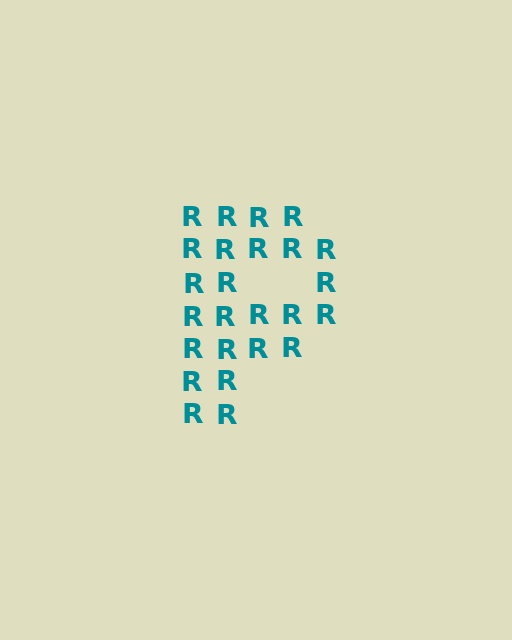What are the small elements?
The small elements are letter R's.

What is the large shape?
The large shape is the letter P.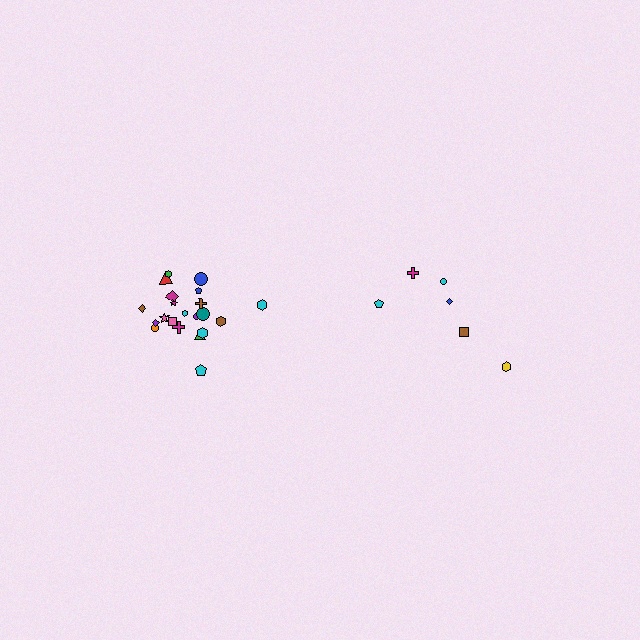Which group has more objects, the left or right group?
The left group.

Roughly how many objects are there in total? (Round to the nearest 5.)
Roughly 30 objects in total.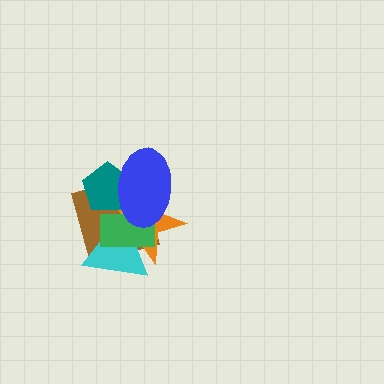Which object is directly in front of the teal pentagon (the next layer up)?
The green rectangle is directly in front of the teal pentagon.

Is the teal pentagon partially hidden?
Yes, it is partially covered by another shape.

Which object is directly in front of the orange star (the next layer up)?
The cyan triangle is directly in front of the orange star.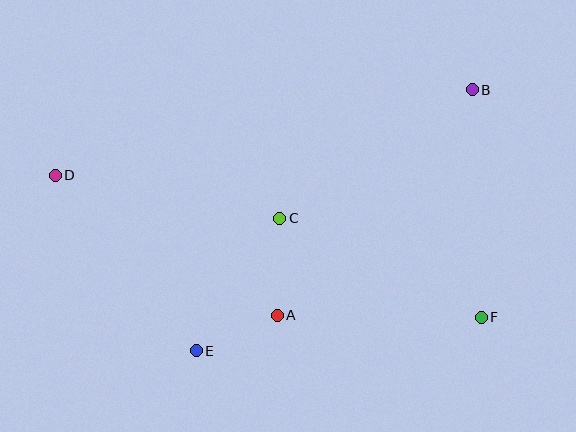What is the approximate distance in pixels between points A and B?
The distance between A and B is approximately 298 pixels.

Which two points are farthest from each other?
Points D and F are farthest from each other.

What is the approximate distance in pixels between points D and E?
The distance between D and E is approximately 225 pixels.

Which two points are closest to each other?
Points A and E are closest to each other.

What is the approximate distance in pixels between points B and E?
The distance between B and E is approximately 380 pixels.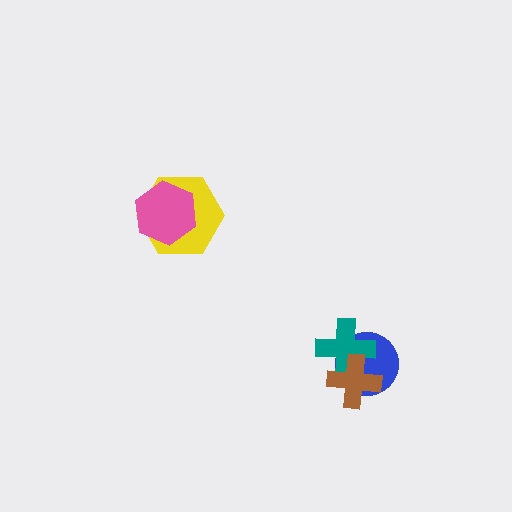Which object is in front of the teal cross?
The brown cross is in front of the teal cross.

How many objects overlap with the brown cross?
2 objects overlap with the brown cross.